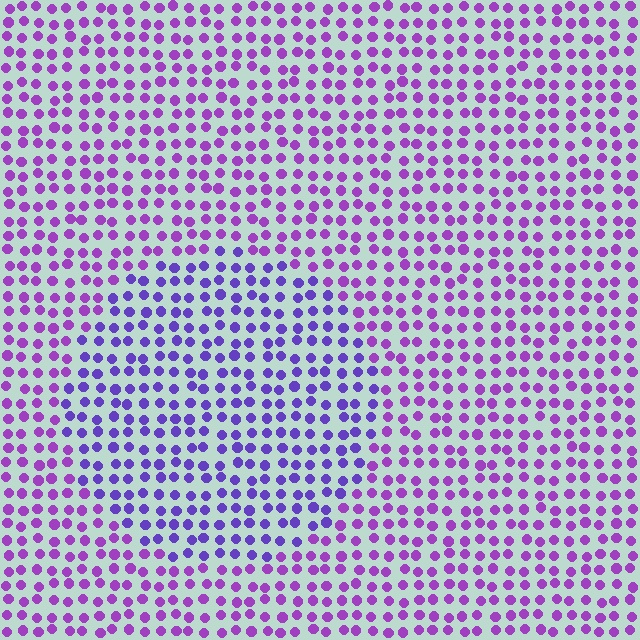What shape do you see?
I see a circle.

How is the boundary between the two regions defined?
The boundary is defined purely by a slight shift in hue (about 28 degrees). Spacing, size, and orientation are identical on both sides.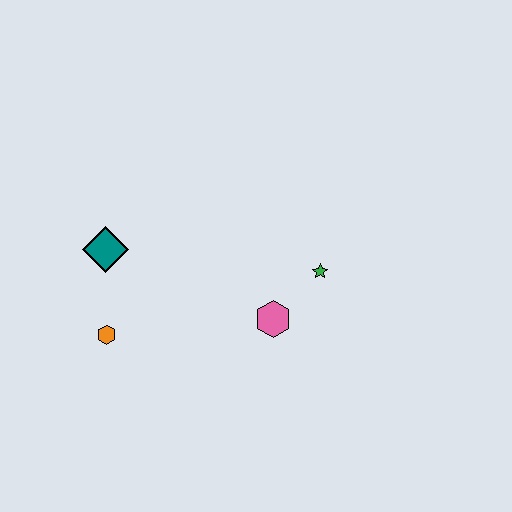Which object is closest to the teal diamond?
The orange hexagon is closest to the teal diamond.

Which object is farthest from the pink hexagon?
The teal diamond is farthest from the pink hexagon.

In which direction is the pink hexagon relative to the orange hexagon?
The pink hexagon is to the right of the orange hexagon.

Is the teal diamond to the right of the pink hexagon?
No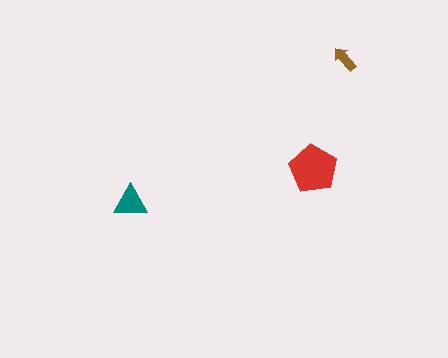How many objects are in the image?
There are 3 objects in the image.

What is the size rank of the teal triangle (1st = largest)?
2nd.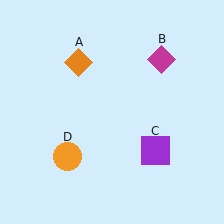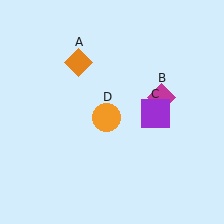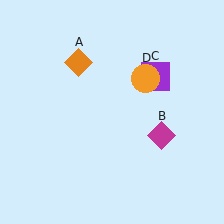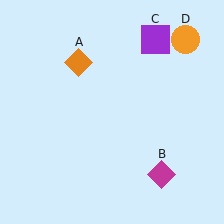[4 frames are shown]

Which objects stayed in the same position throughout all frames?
Orange diamond (object A) remained stationary.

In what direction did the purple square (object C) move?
The purple square (object C) moved up.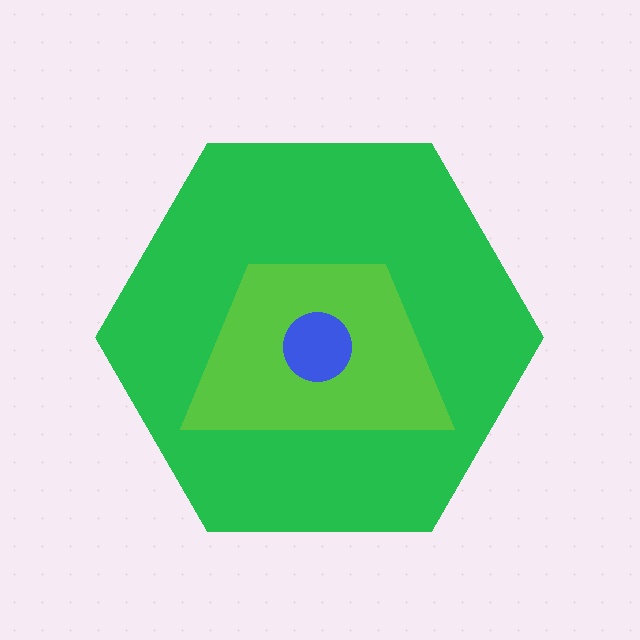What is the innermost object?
The blue circle.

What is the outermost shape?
The green hexagon.